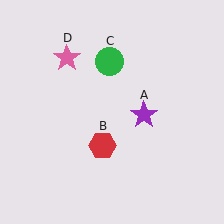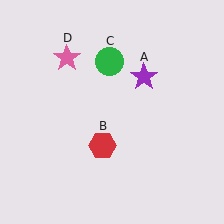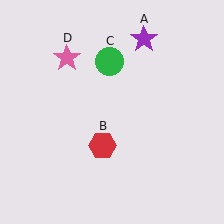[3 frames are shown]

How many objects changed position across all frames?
1 object changed position: purple star (object A).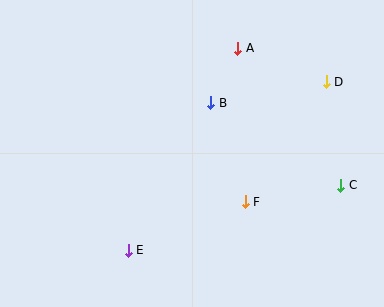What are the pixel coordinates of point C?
Point C is at (341, 185).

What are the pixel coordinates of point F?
Point F is at (245, 202).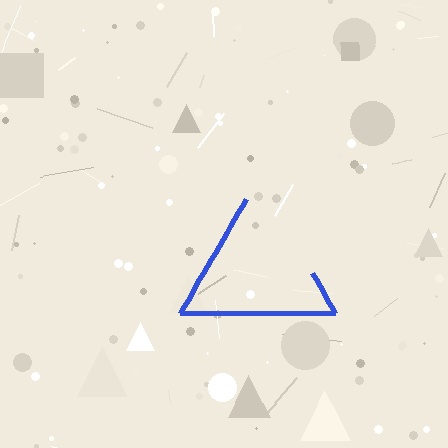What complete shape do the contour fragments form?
The contour fragments form a triangle.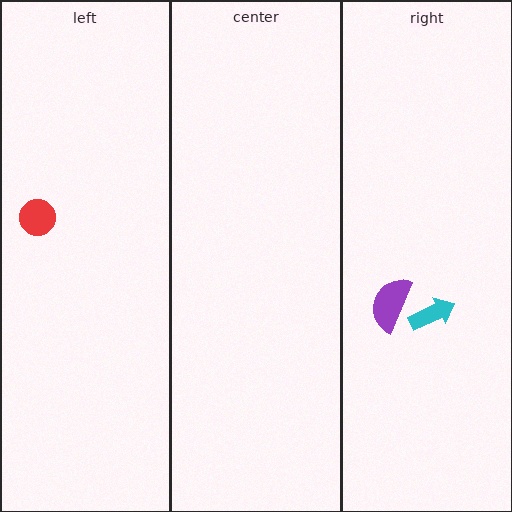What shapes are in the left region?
The red circle.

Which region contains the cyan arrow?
The right region.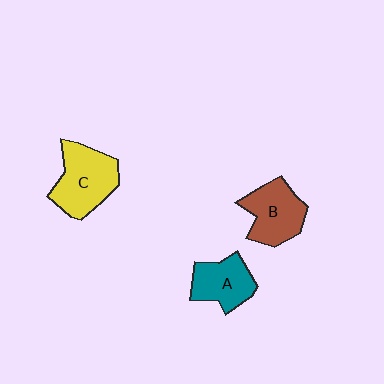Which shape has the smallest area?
Shape A (teal).